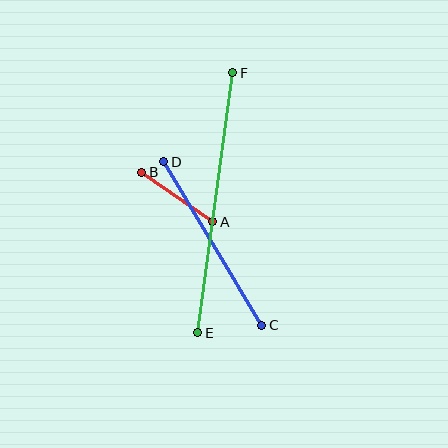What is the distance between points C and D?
The distance is approximately 191 pixels.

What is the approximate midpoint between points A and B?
The midpoint is at approximately (177, 197) pixels.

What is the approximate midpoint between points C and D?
The midpoint is at approximately (213, 243) pixels.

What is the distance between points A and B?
The distance is approximately 86 pixels.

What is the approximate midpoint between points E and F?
The midpoint is at approximately (215, 203) pixels.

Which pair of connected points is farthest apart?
Points E and F are farthest apart.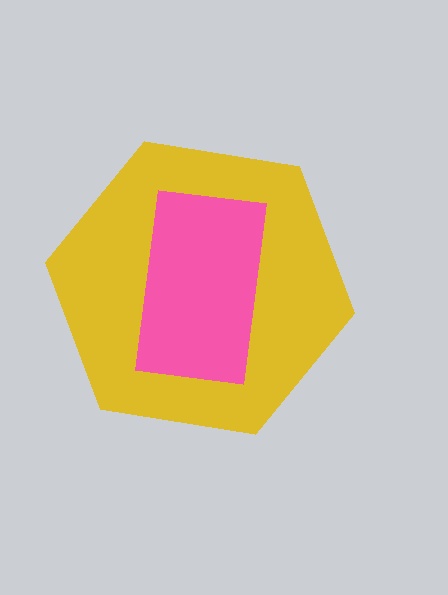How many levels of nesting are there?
2.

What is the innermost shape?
The pink rectangle.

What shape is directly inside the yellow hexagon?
The pink rectangle.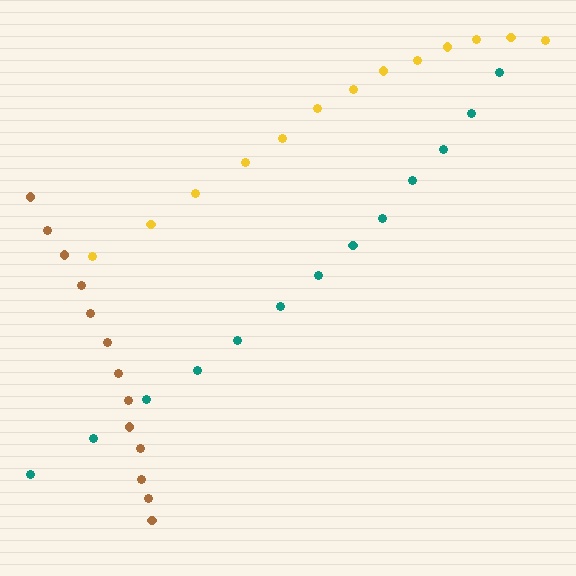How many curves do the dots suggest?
There are 3 distinct paths.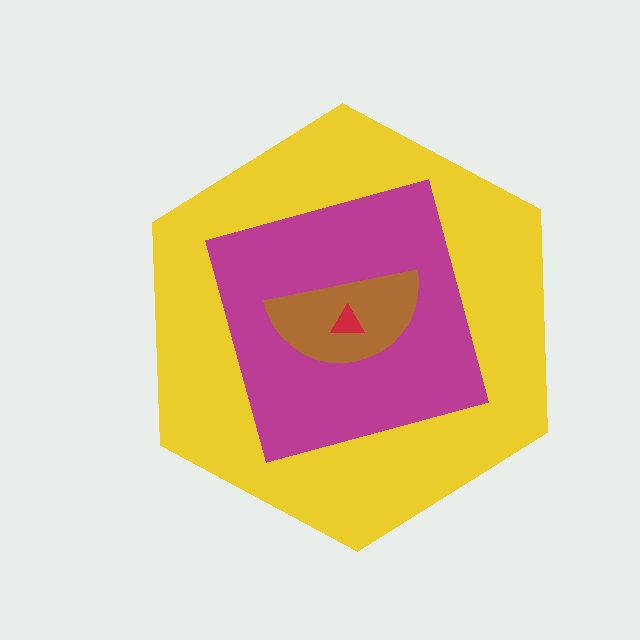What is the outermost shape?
The yellow hexagon.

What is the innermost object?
The red triangle.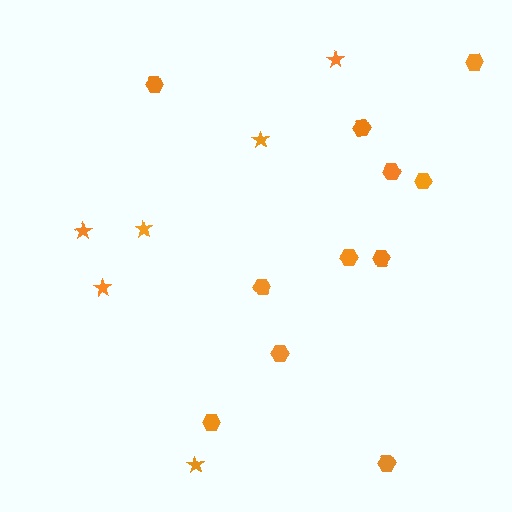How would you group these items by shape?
There are 2 groups: one group of stars (6) and one group of hexagons (11).